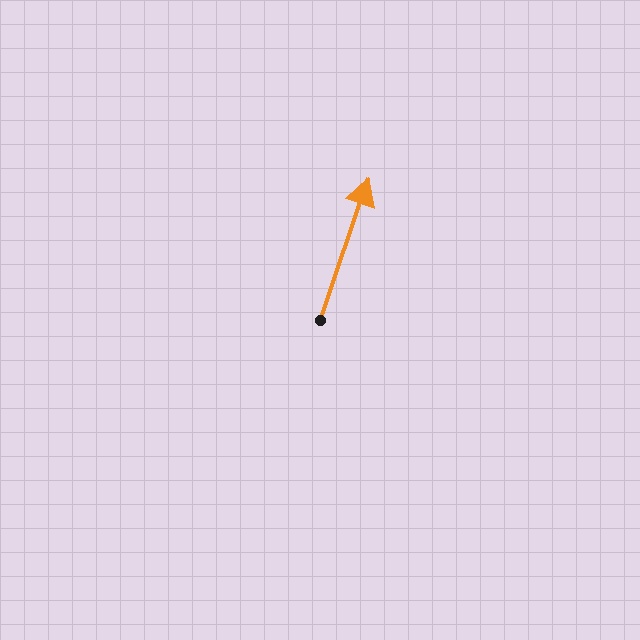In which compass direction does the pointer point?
North.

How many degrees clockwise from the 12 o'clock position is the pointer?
Approximately 19 degrees.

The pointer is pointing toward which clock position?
Roughly 1 o'clock.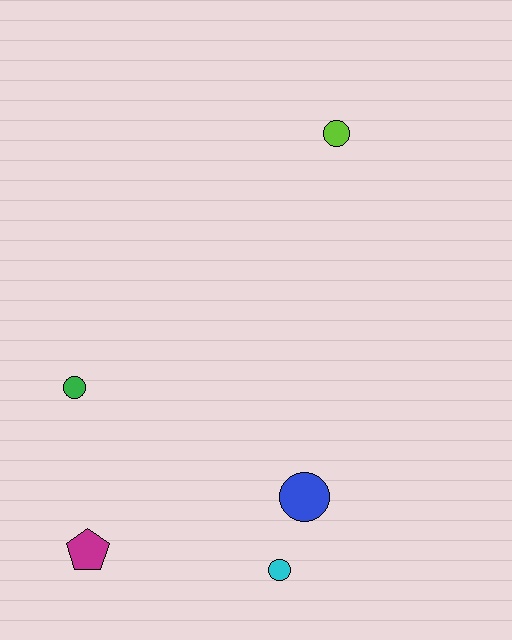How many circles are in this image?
There are 4 circles.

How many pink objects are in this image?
There are no pink objects.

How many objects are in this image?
There are 5 objects.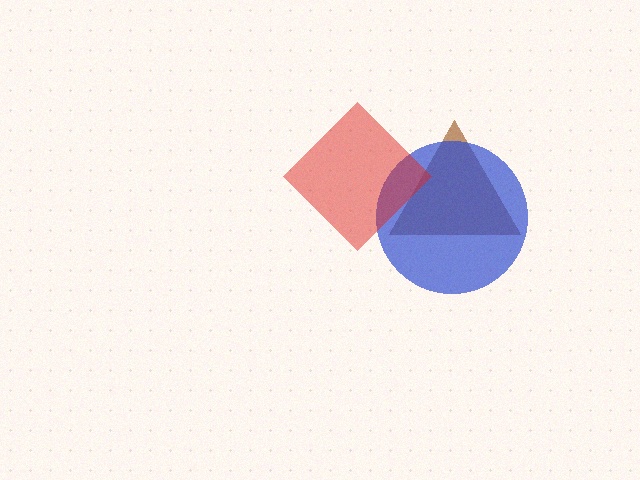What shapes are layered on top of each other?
The layered shapes are: a brown triangle, a blue circle, a red diamond.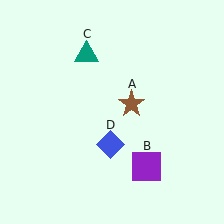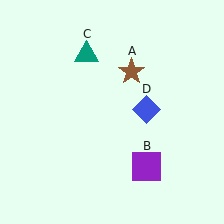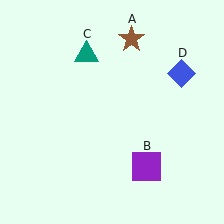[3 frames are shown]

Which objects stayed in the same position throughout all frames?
Purple square (object B) and teal triangle (object C) remained stationary.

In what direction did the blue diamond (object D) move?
The blue diamond (object D) moved up and to the right.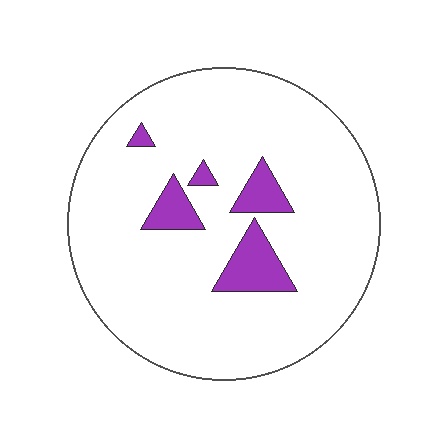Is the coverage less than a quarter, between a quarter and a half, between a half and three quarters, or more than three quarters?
Less than a quarter.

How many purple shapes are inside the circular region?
5.